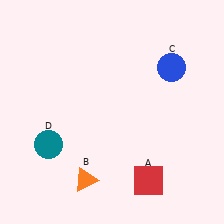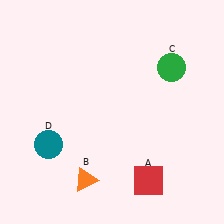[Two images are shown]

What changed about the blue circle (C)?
In Image 1, C is blue. In Image 2, it changed to green.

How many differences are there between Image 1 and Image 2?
There is 1 difference between the two images.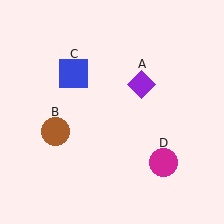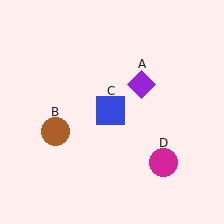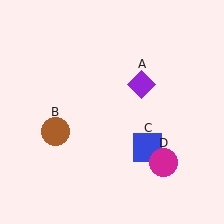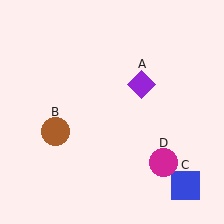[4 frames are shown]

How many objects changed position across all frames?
1 object changed position: blue square (object C).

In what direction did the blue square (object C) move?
The blue square (object C) moved down and to the right.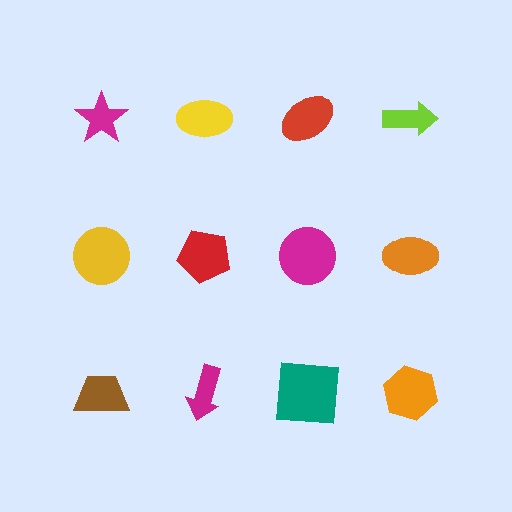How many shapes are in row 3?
4 shapes.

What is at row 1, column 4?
A lime arrow.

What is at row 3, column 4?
An orange hexagon.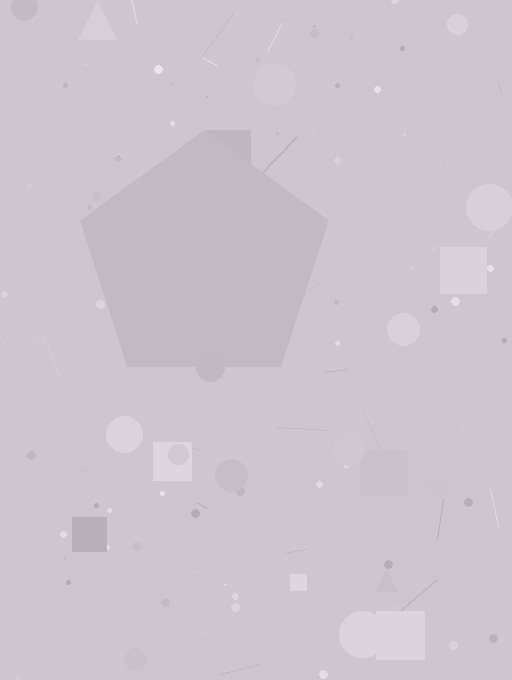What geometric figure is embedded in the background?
A pentagon is embedded in the background.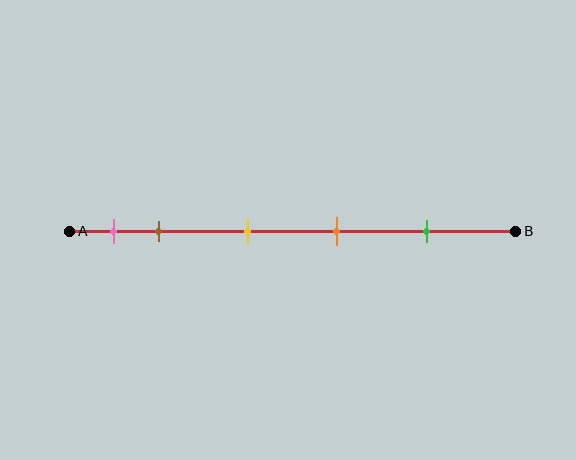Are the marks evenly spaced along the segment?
No, the marks are not evenly spaced.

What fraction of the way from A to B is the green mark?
The green mark is approximately 80% (0.8) of the way from A to B.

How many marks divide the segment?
There are 5 marks dividing the segment.